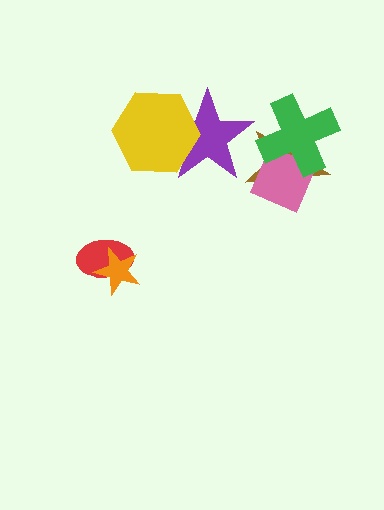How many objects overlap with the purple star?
2 objects overlap with the purple star.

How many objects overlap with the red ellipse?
1 object overlaps with the red ellipse.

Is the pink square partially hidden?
Yes, it is partially covered by another shape.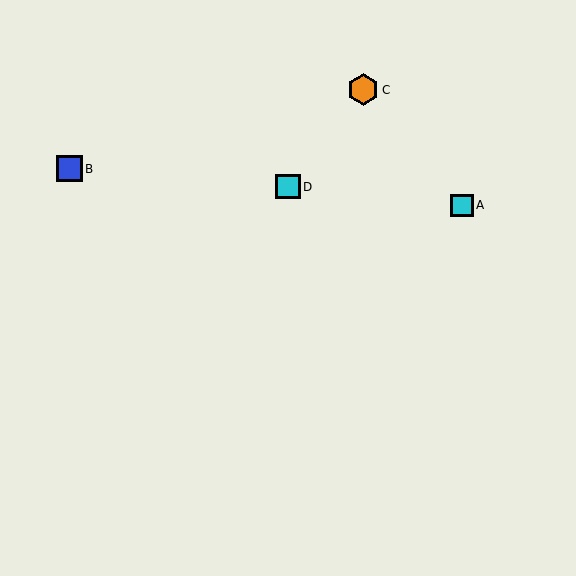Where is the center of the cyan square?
The center of the cyan square is at (288, 187).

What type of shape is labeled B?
Shape B is a blue square.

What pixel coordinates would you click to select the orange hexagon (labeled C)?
Click at (363, 90) to select the orange hexagon C.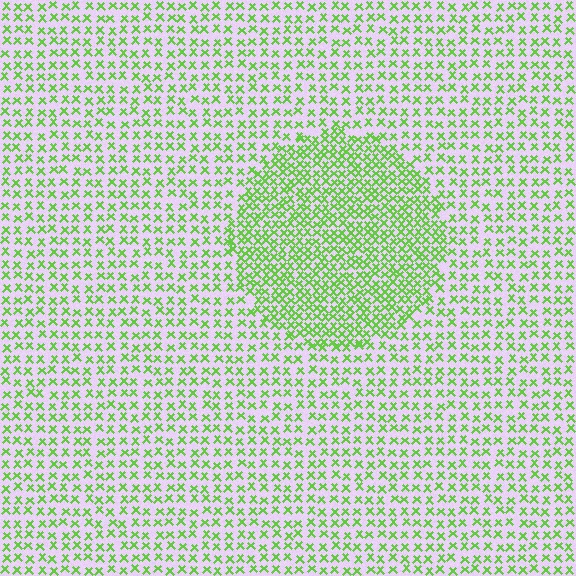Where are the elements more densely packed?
The elements are more densely packed inside the circle boundary.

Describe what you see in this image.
The image contains small lime elements arranged at two different densities. A circle-shaped region is visible where the elements are more densely packed than the surrounding area.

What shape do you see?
I see a circle.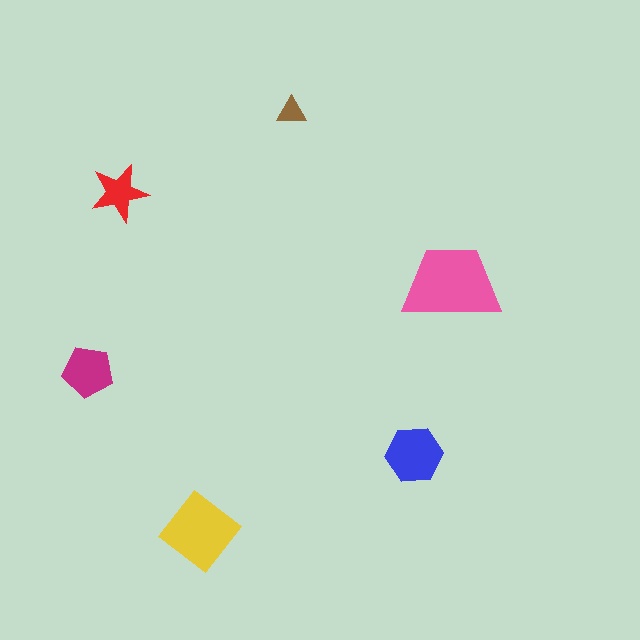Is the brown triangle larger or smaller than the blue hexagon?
Smaller.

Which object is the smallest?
The brown triangle.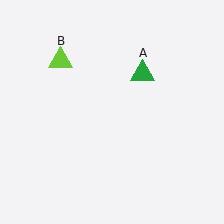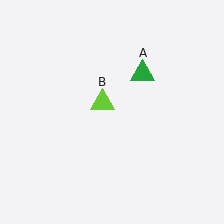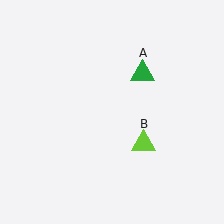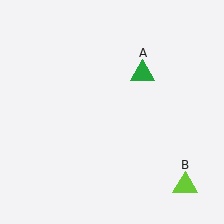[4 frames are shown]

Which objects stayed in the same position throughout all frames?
Green triangle (object A) remained stationary.